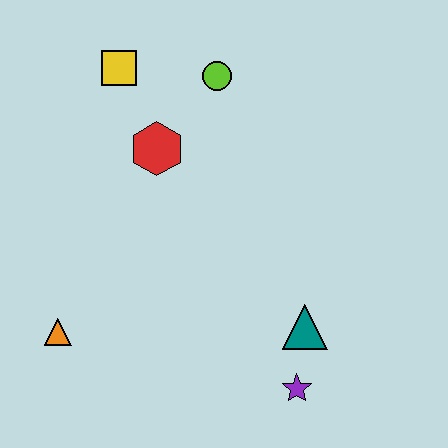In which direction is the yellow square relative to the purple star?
The yellow square is above the purple star.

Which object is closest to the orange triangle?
The red hexagon is closest to the orange triangle.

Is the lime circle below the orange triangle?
No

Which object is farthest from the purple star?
The yellow square is farthest from the purple star.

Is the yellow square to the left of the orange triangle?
No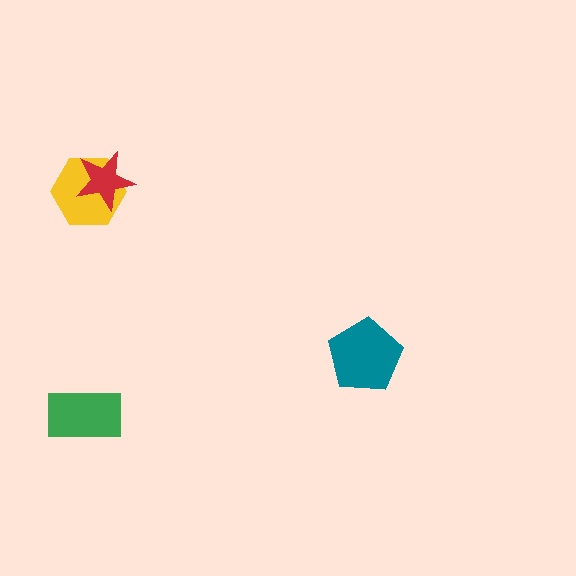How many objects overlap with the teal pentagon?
0 objects overlap with the teal pentagon.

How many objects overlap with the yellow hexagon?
1 object overlaps with the yellow hexagon.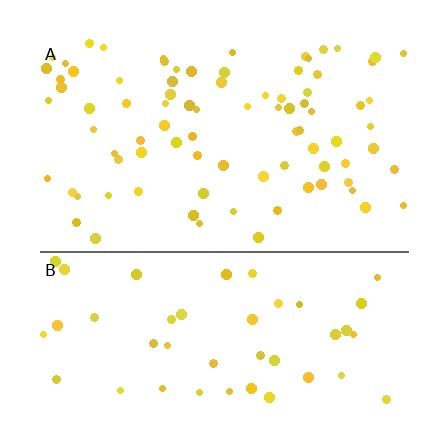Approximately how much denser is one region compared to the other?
Approximately 1.8× — region A over region B.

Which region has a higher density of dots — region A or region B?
A (the top).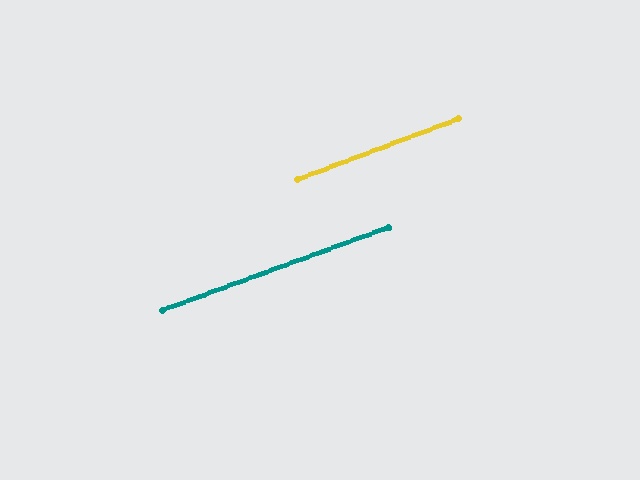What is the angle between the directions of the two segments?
Approximately 0 degrees.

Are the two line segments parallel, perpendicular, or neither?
Parallel — their directions differ by only 0.5°.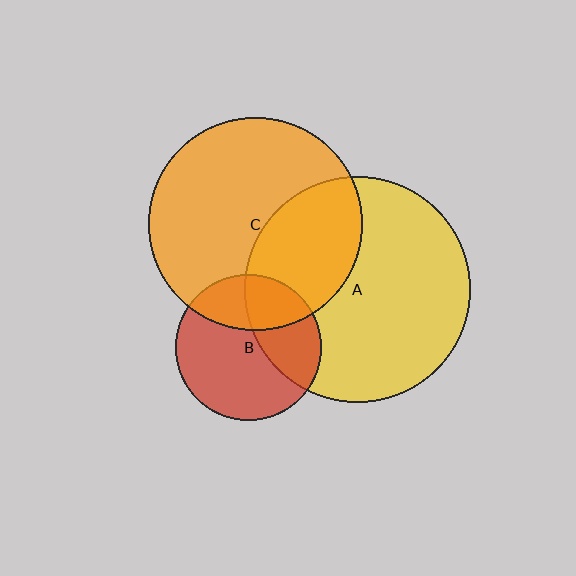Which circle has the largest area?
Circle A (yellow).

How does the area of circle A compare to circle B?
Approximately 2.4 times.